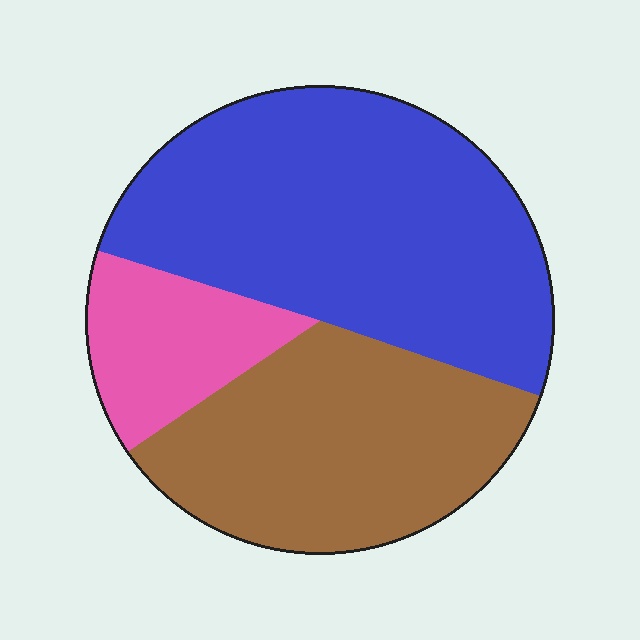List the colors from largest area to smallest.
From largest to smallest: blue, brown, pink.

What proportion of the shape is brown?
Brown takes up between a third and a half of the shape.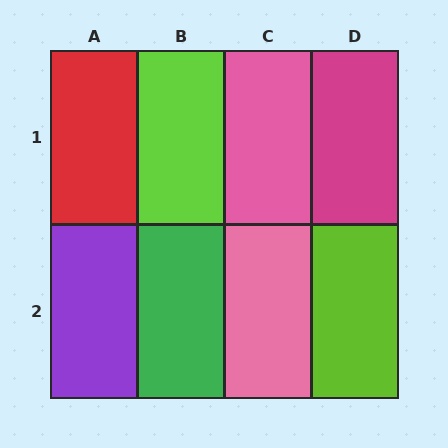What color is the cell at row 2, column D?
Lime.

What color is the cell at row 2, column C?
Pink.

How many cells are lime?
2 cells are lime.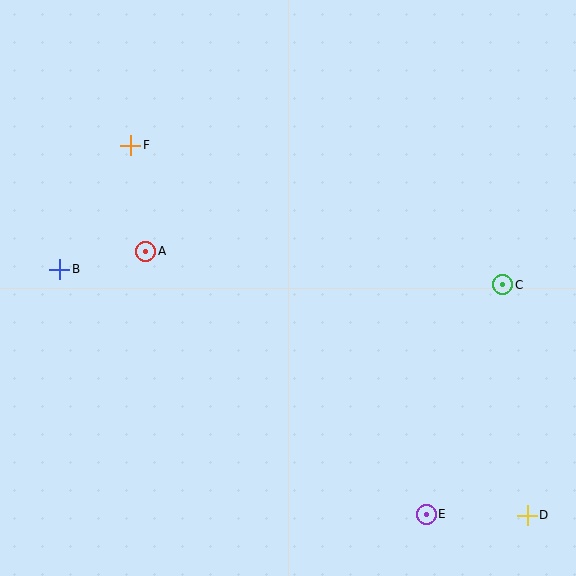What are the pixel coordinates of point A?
Point A is at (146, 251).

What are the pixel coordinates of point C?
Point C is at (503, 285).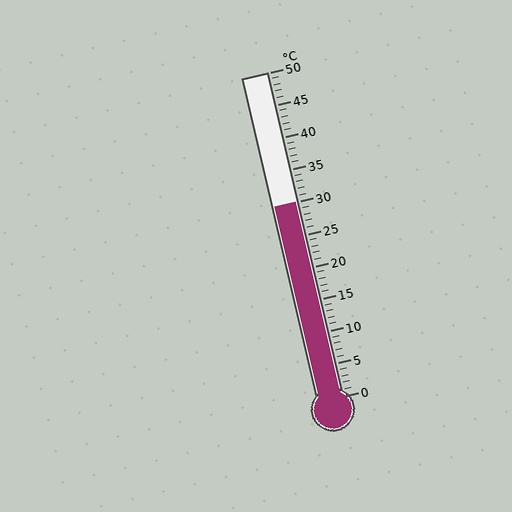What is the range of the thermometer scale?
The thermometer scale ranges from 0°C to 50°C.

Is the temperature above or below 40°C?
The temperature is below 40°C.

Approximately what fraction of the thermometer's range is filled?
The thermometer is filled to approximately 60% of its range.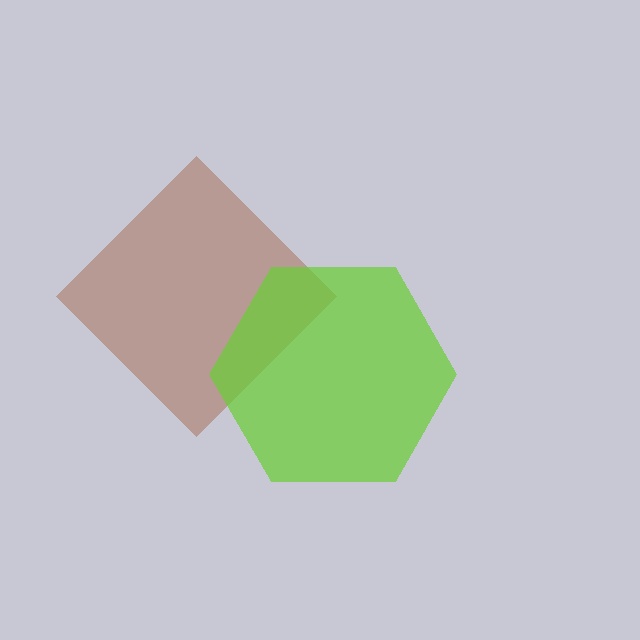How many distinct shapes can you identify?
There are 2 distinct shapes: a brown diamond, a lime hexagon.